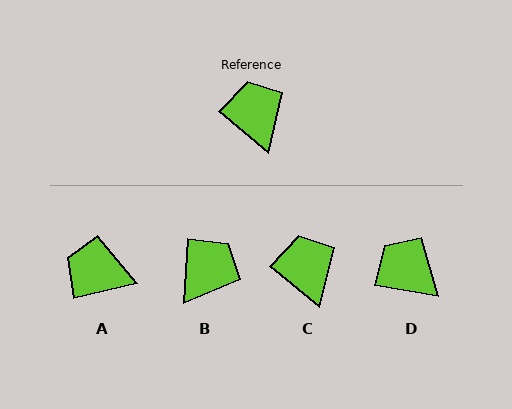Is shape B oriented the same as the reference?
No, it is off by about 54 degrees.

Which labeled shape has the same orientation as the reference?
C.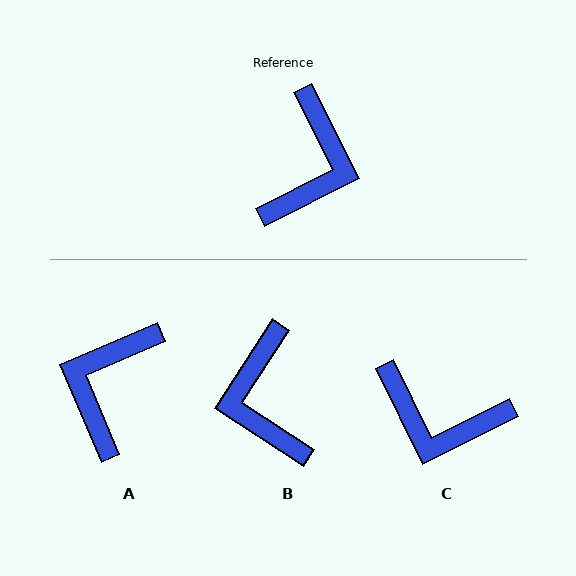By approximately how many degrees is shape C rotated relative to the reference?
Approximately 90 degrees clockwise.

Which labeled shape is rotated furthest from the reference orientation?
A, about 176 degrees away.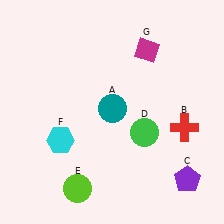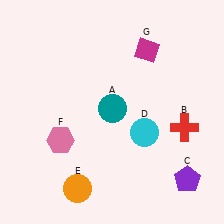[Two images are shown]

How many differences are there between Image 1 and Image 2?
There are 3 differences between the two images.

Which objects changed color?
D changed from green to cyan. E changed from lime to orange. F changed from cyan to pink.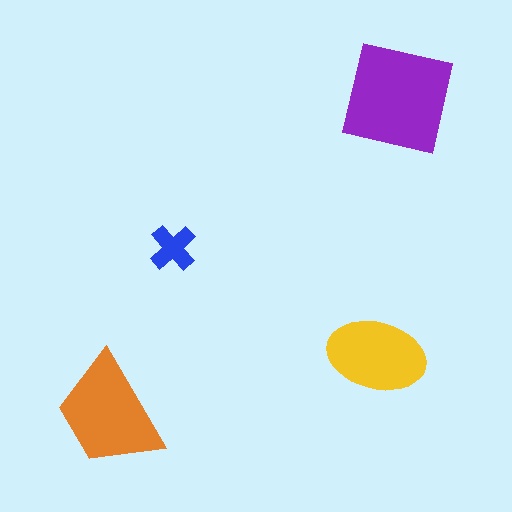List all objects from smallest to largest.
The blue cross, the yellow ellipse, the orange trapezoid, the purple square.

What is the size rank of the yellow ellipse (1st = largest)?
3rd.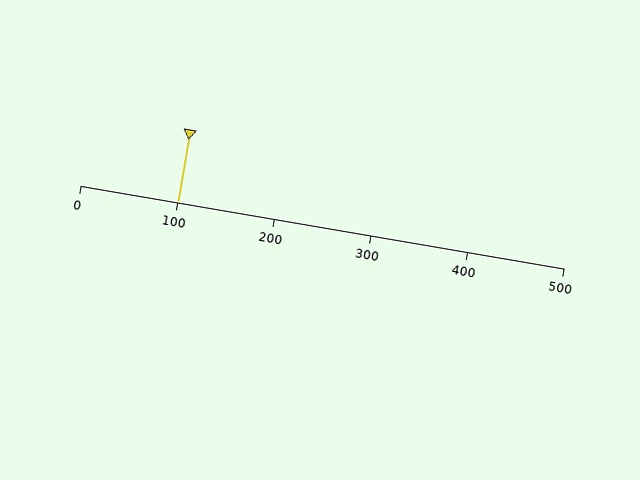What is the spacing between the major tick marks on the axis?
The major ticks are spaced 100 apart.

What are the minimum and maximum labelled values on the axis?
The axis runs from 0 to 500.